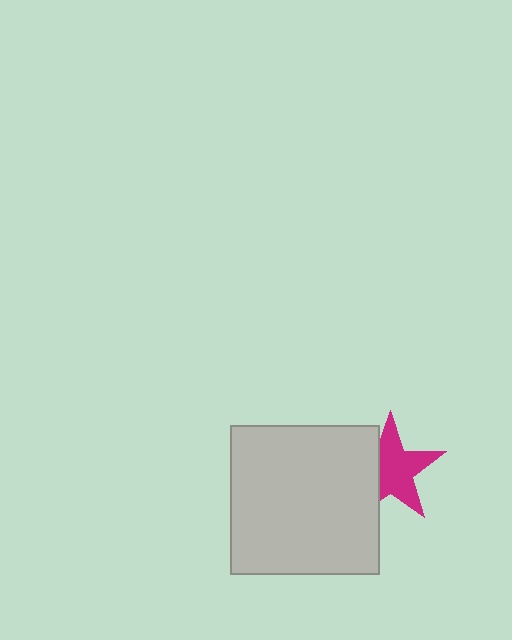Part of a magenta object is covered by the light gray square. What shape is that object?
It is a star.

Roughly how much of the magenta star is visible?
Most of it is visible (roughly 68%).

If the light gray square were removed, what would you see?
You would see the complete magenta star.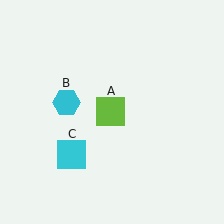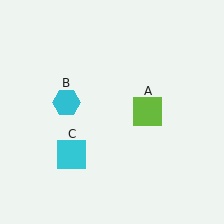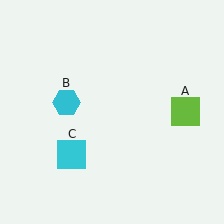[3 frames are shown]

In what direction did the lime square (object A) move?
The lime square (object A) moved right.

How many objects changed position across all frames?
1 object changed position: lime square (object A).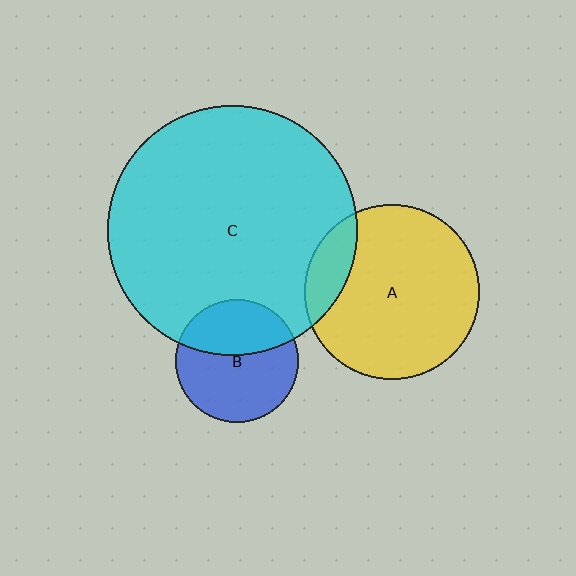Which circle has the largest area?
Circle C (cyan).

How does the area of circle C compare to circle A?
Approximately 2.0 times.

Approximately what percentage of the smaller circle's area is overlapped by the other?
Approximately 15%.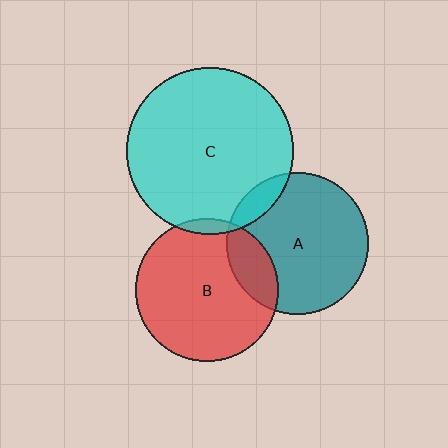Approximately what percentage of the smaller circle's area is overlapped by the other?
Approximately 5%.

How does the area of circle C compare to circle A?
Approximately 1.4 times.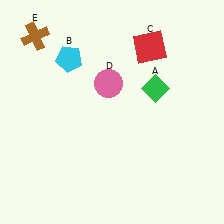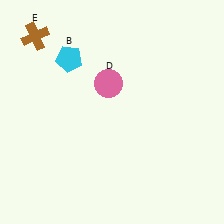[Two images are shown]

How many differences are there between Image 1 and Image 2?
There are 2 differences between the two images.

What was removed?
The red square (C), the green diamond (A) were removed in Image 2.